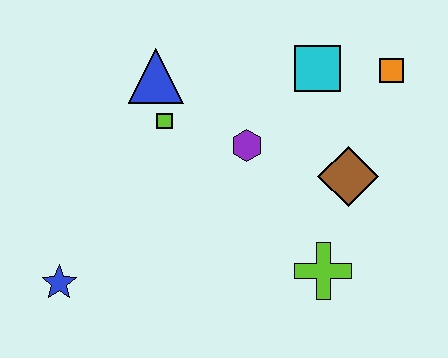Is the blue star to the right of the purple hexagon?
No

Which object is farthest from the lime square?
The orange square is farthest from the lime square.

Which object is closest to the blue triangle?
The lime square is closest to the blue triangle.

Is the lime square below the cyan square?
Yes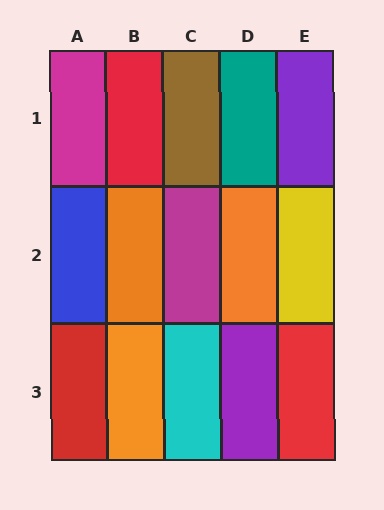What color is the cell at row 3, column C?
Cyan.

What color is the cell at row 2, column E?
Yellow.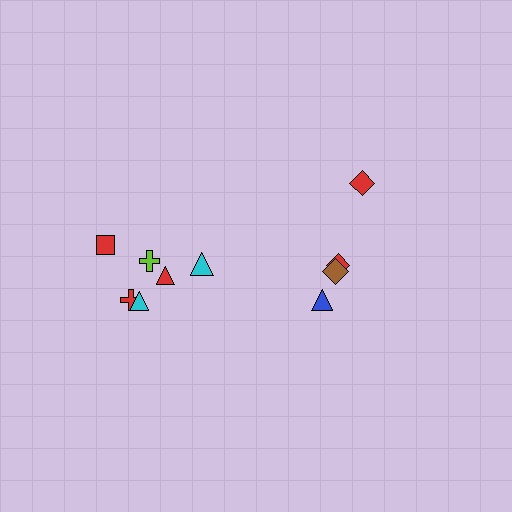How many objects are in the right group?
There are 4 objects.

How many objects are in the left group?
There are 6 objects.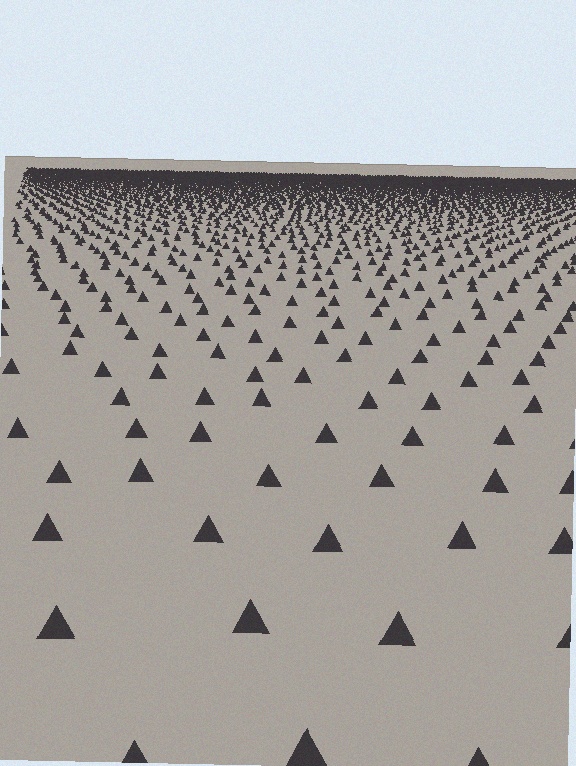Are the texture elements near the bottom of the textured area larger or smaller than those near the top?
Larger. Near the bottom, elements are closer to the viewer and appear at a bigger on-screen size.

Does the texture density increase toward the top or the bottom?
Density increases toward the top.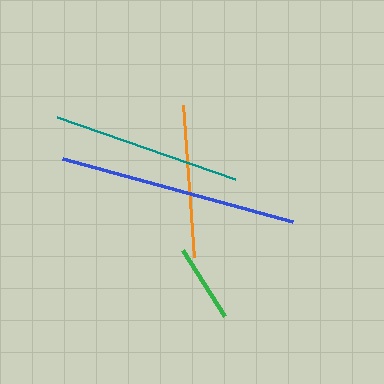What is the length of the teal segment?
The teal segment is approximately 188 pixels long.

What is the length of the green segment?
The green segment is approximately 78 pixels long.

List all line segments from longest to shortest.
From longest to shortest: blue, teal, orange, green.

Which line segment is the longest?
The blue line is the longest at approximately 238 pixels.